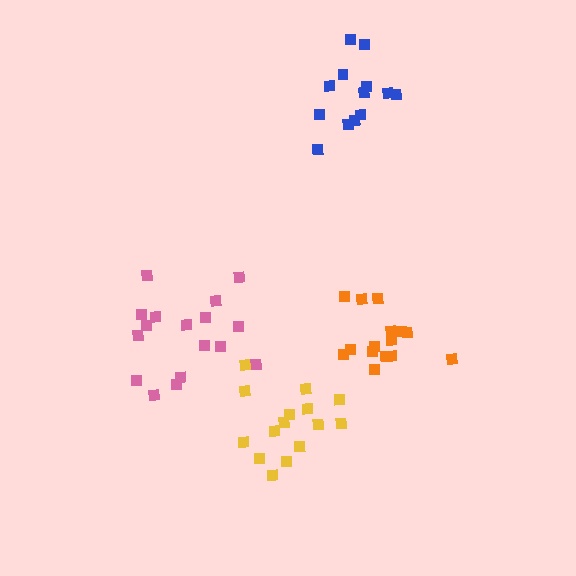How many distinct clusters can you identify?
There are 4 distinct clusters.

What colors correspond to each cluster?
The clusters are colored: pink, orange, blue, yellow.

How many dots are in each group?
Group 1: 17 dots, Group 2: 15 dots, Group 3: 13 dots, Group 4: 15 dots (60 total).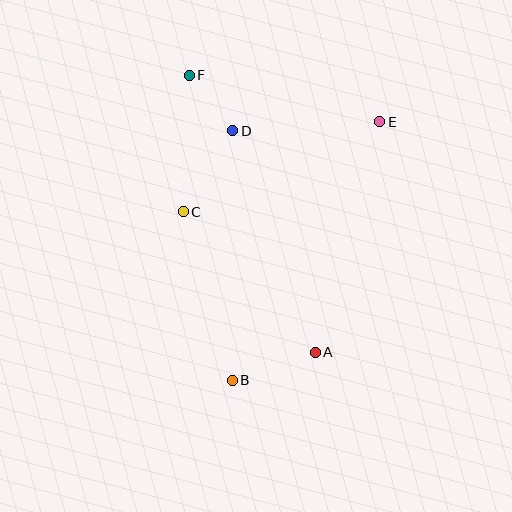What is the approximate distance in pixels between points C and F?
The distance between C and F is approximately 137 pixels.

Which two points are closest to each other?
Points D and F are closest to each other.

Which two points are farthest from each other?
Points B and F are farthest from each other.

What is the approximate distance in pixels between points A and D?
The distance between A and D is approximately 236 pixels.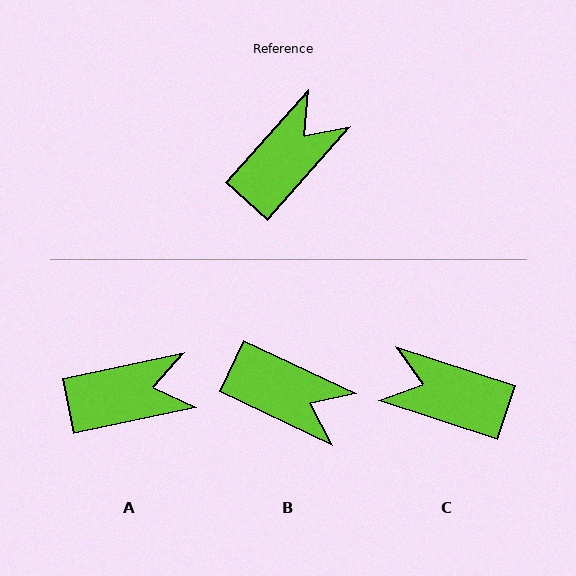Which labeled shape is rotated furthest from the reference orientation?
C, about 113 degrees away.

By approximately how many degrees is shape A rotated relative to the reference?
Approximately 36 degrees clockwise.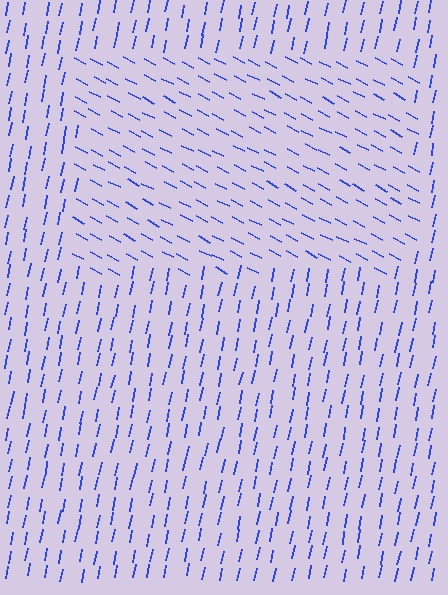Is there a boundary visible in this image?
Yes, there is a texture boundary formed by a change in line orientation.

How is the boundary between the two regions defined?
The boundary is defined purely by a change in line orientation (approximately 74 degrees difference). All lines are the same color and thickness.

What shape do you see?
I see a rectangle.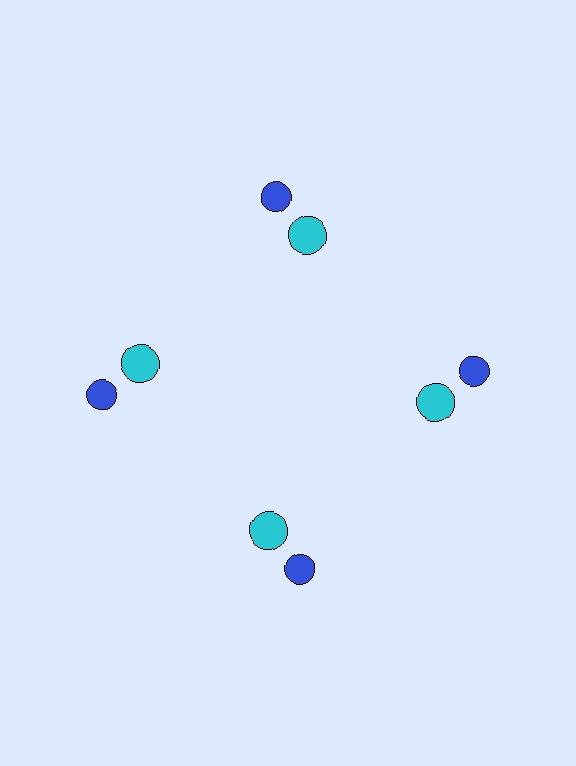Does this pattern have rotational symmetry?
Yes, this pattern has 4-fold rotational symmetry. It looks the same after rotating 90 degrees around the center.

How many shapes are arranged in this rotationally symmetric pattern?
There are 8 shapes, arranged in 4 groups of 2.